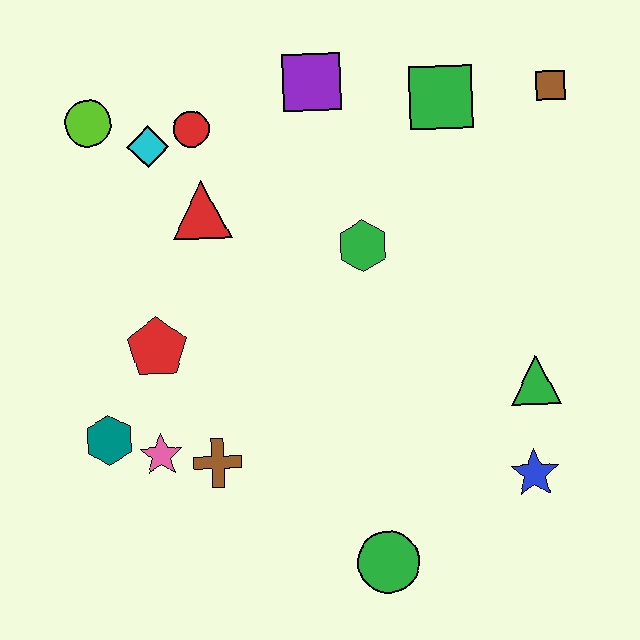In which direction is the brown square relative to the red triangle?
The brown square is to the right of the red triangle.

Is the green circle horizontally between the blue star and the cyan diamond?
Yes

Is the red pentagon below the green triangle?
No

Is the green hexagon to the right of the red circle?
Yes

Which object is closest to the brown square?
The green square is closest to the brown square.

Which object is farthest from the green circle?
The lime circle is farthest from the green circle.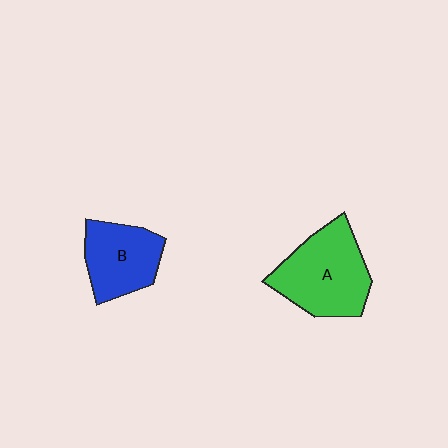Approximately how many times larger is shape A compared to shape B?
Approximately 1.4 times.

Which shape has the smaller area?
Shape B (blue).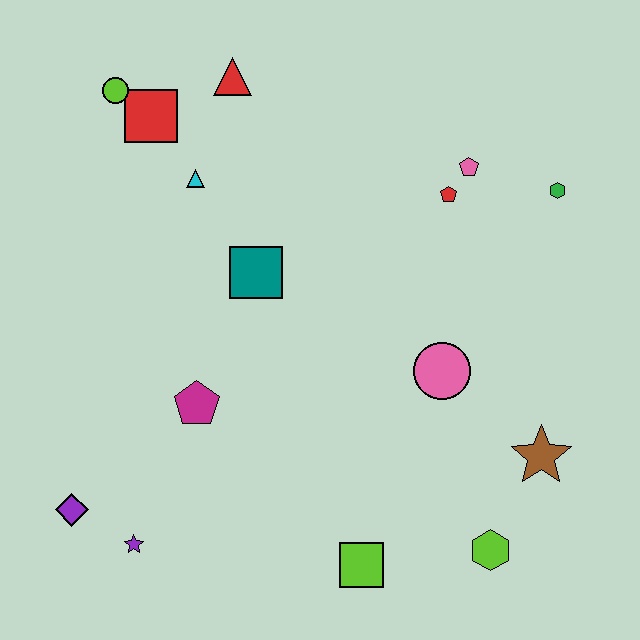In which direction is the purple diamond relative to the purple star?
The purple diamond is to the left of the purple star.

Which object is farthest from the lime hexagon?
The lime circle is farthest from the lime hexagon.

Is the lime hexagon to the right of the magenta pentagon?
Yes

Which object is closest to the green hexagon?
The pink pentagon is closest to the green hexagon.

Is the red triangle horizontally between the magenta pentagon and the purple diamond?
No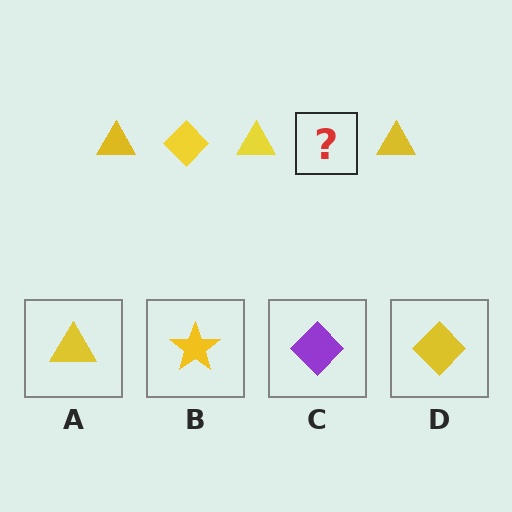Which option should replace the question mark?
Option D.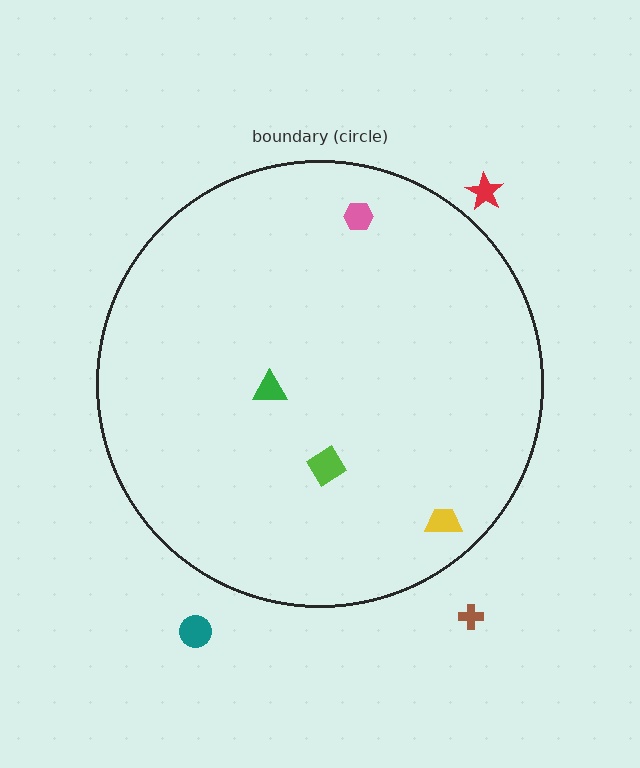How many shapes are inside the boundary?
4 inside, 3 outside.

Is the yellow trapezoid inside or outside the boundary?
Inside.